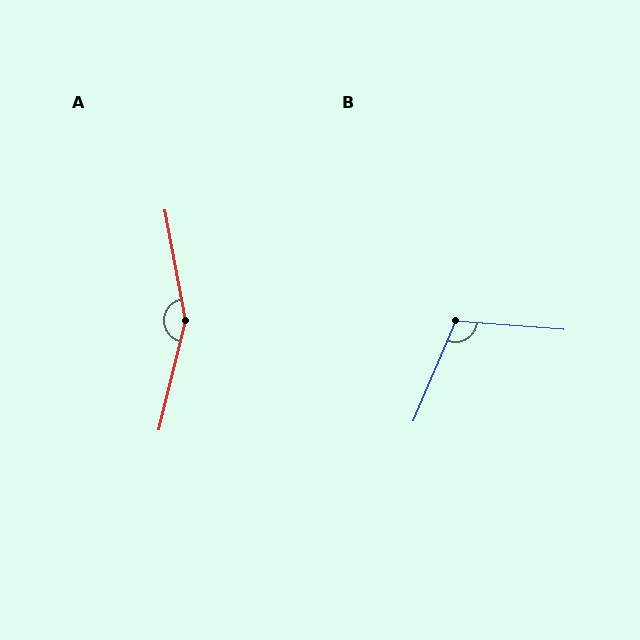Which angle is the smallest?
B, at approximately 109 degrees.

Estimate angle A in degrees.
Approximately 156 degrees.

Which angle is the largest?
A, at approximately 156 degrees.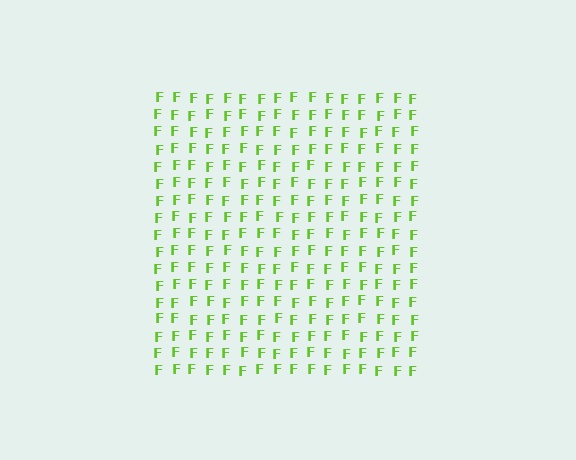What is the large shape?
The large shape is a square.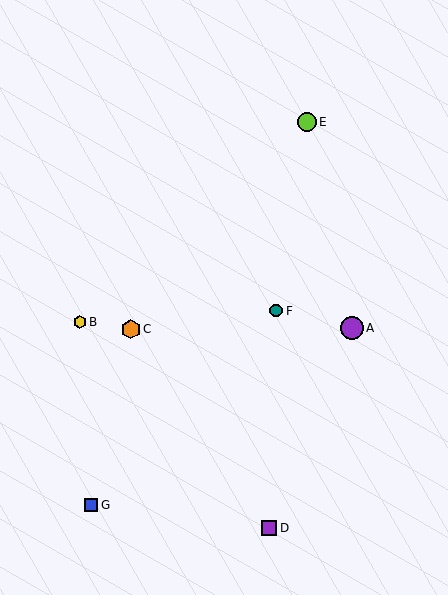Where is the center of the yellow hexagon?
The center of the yellow hexagon is at (80, 322).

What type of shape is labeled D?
Shape D is a purple square.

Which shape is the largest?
The purple circle (labeled A) is the largest.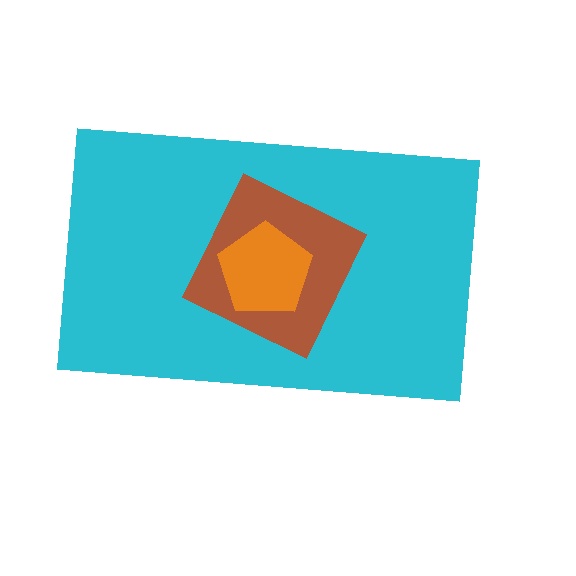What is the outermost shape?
The cyan rectangle.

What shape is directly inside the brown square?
The orange pentagon.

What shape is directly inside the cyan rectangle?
The brown square.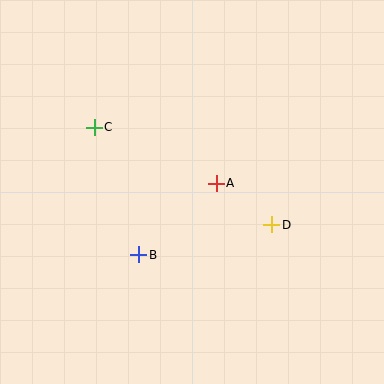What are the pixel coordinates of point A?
Point A is at (216, 183).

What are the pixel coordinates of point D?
Point D is at (272, 225).